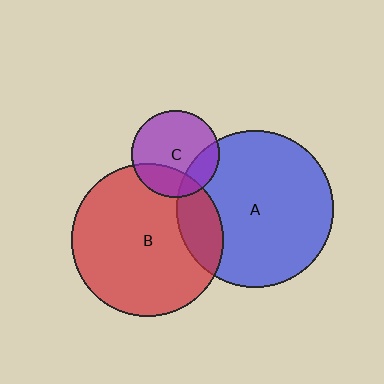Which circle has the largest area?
Circle A (blue).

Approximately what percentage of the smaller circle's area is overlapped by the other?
Approximately 15%.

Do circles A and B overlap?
Yes.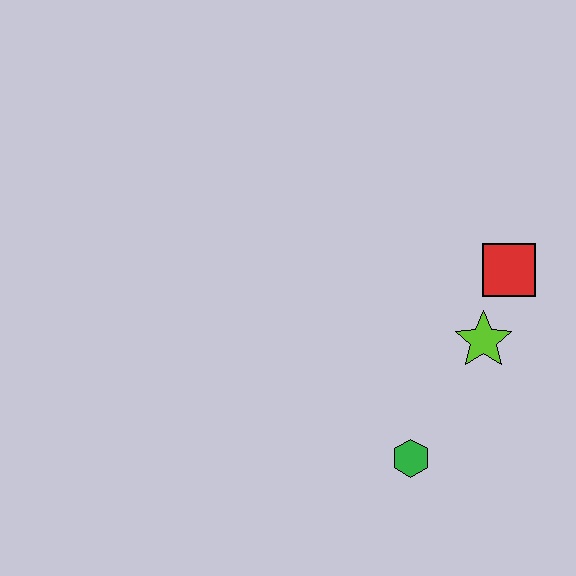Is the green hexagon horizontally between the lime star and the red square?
No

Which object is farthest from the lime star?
The green hexagon is farthest from the lime star.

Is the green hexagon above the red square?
No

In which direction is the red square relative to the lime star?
The red square is above the lime star.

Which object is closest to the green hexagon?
The lime star is closest to the green hexagon.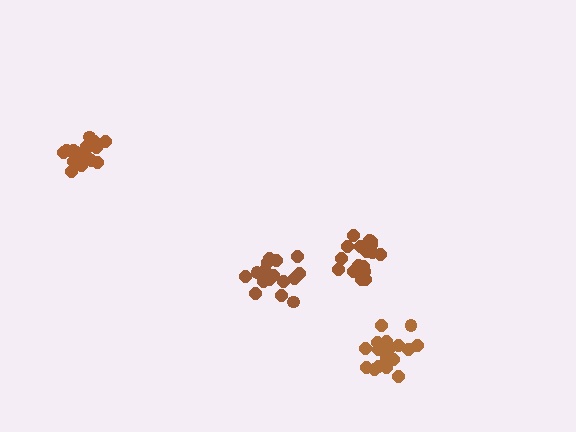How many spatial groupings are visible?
There are 4 spatial groupings.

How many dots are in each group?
Group 1: 19 dots, Group 2: 19 dots, Group 3: 18 dots, Group 4: 20 dots (76 total).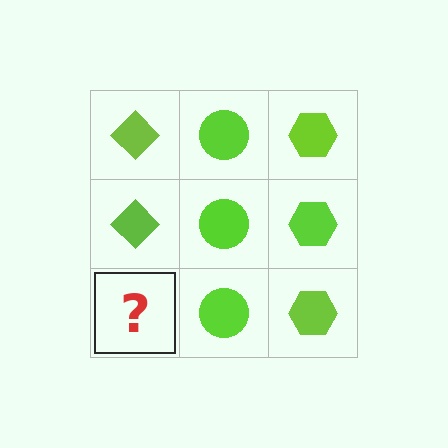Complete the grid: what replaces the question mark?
The question mark should be replaced with a lime diamond.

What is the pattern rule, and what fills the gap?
The rule is that each column has a consistent shape. The gap should be filled with a lime diamond.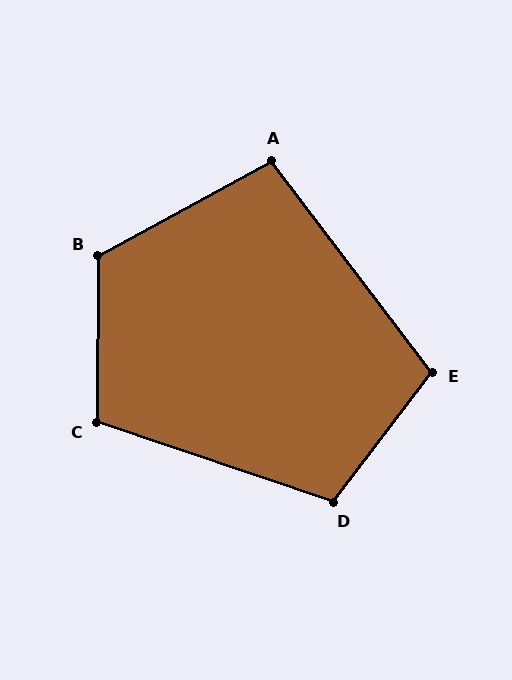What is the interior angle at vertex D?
Approximately 109 degrees (obtuse).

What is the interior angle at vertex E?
Approximately 105 degrees (obtuse).